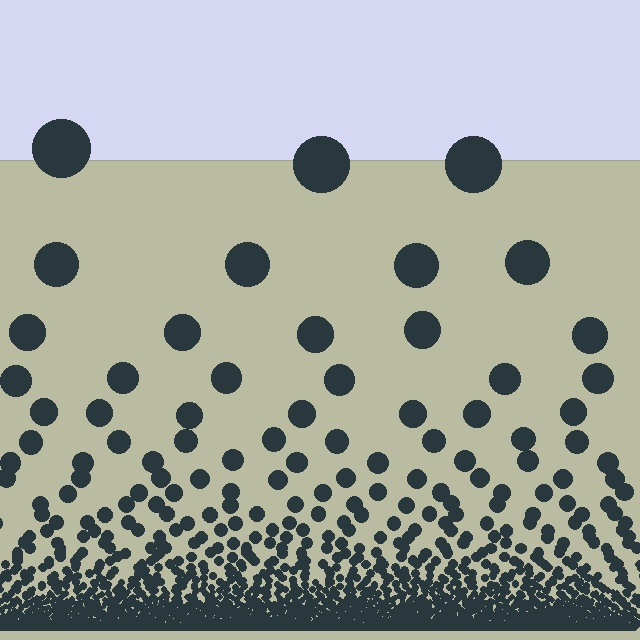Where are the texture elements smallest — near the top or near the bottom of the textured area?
Near the bottom.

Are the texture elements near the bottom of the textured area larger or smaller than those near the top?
Smaller. The gradient is inverted — elements near the bottom are smaller and denser.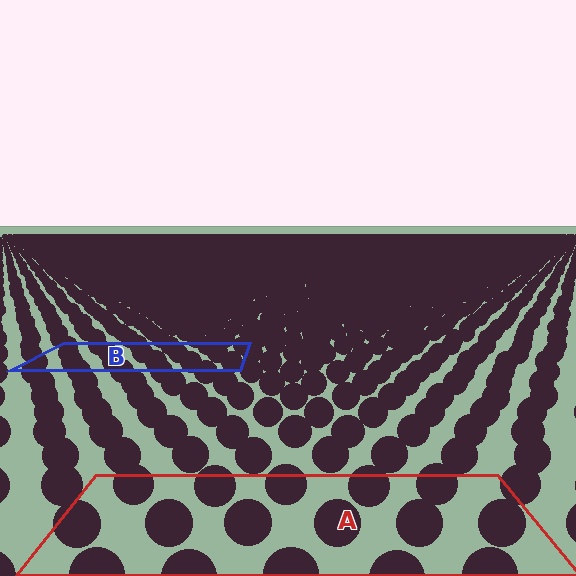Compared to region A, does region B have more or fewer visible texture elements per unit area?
Region B has more texture elements per unit area — they are packed more densely because it is farther away.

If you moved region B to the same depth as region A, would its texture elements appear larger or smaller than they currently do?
They would appear larger. At a closer depth, the same texture elements are projected at a bigger on-screen size.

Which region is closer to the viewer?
Region A is closer. The texture elements there are larger and more spread out.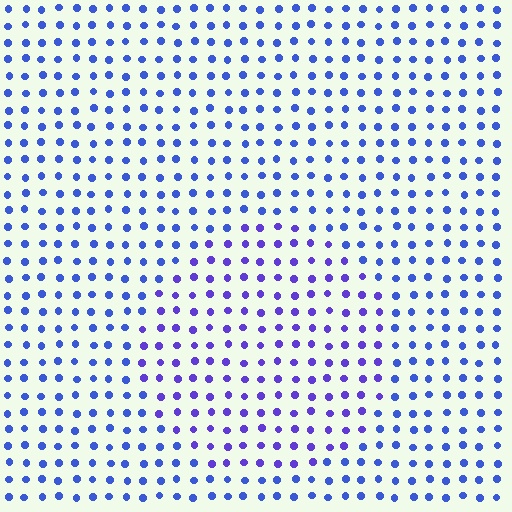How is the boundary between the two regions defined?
The boundary is defined purely by a slight shift in hue (about 26 degrees). Spacing, size, and orientation are identical on both sides.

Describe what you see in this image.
The image is filled with small blue elements in a uniform arrangement. A circle-shaped region is visible where the elements are tinted to a slightly different hue, forming a subtle color boundary.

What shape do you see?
I see a circle.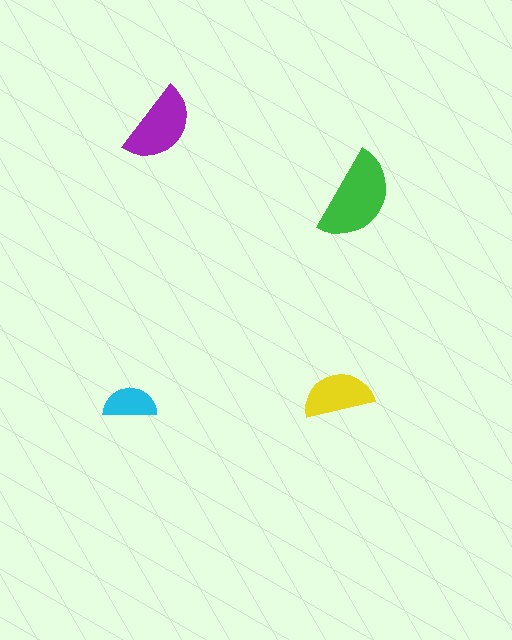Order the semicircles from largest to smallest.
the green one, the purple one, the yellow one, the cyan one.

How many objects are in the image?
There are 4 objects in the image.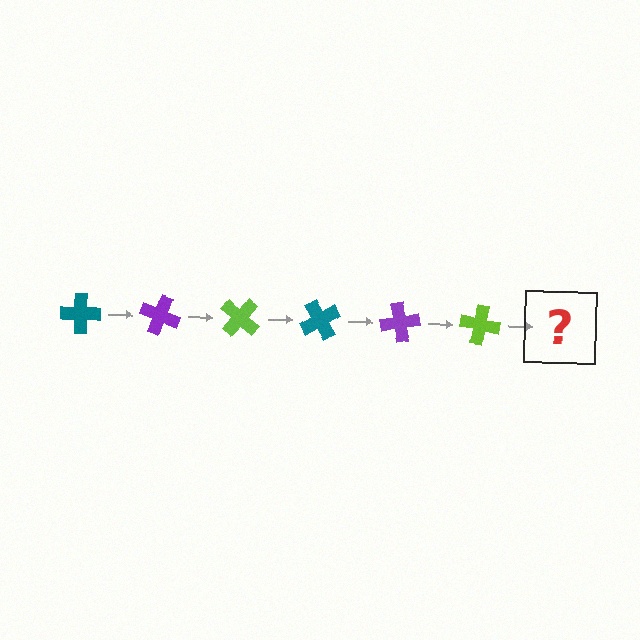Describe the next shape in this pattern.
It should be a teal cross, rotated 120 degrees from the start.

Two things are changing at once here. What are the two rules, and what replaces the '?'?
The two rules are that it rotates 20 degrees each step and the color cycles through teal, purple, and lime. The '?' should be a teal cross, rotated 120 degrees from the start.